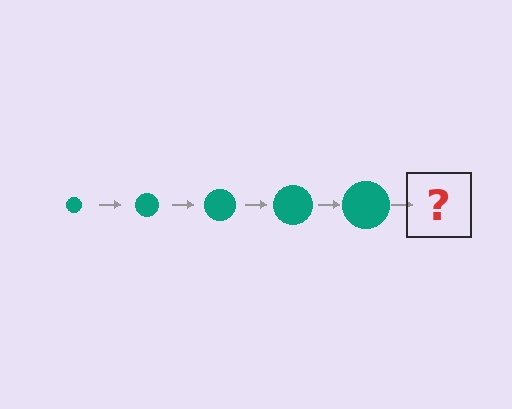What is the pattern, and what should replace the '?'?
The pattern is that the circle gets progressively larger each step. The '?' should be a teal circle, larger than the previous one.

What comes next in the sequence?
The next element should be a teal circle, larger than the previous one.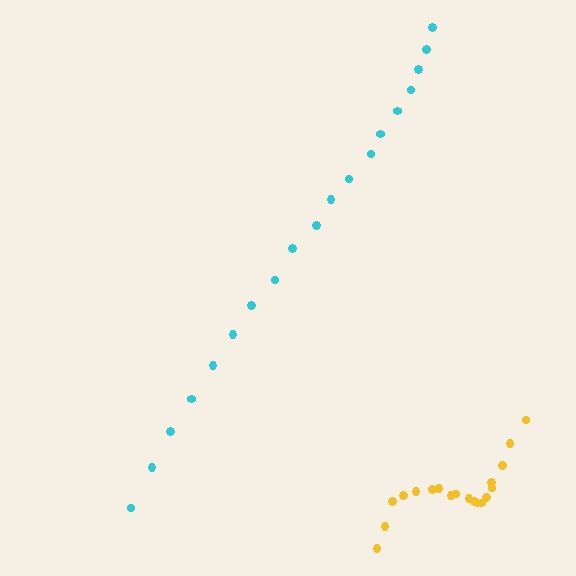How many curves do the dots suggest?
There are 2 distinct paths.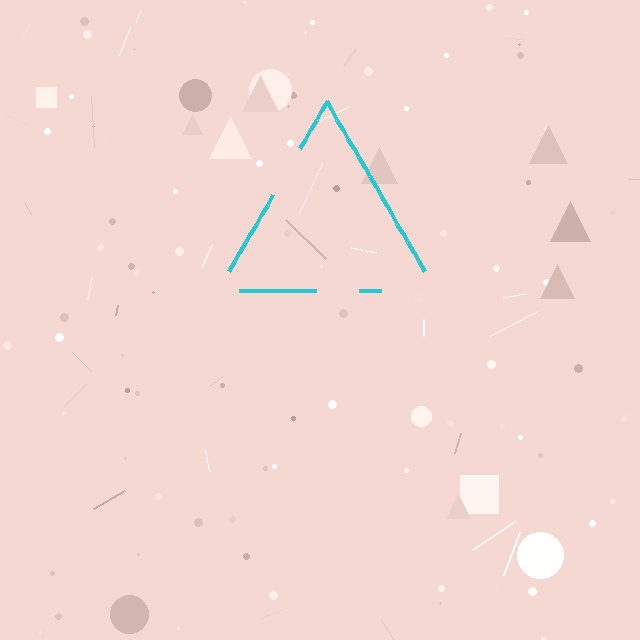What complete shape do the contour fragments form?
The contour fragments form a triangle.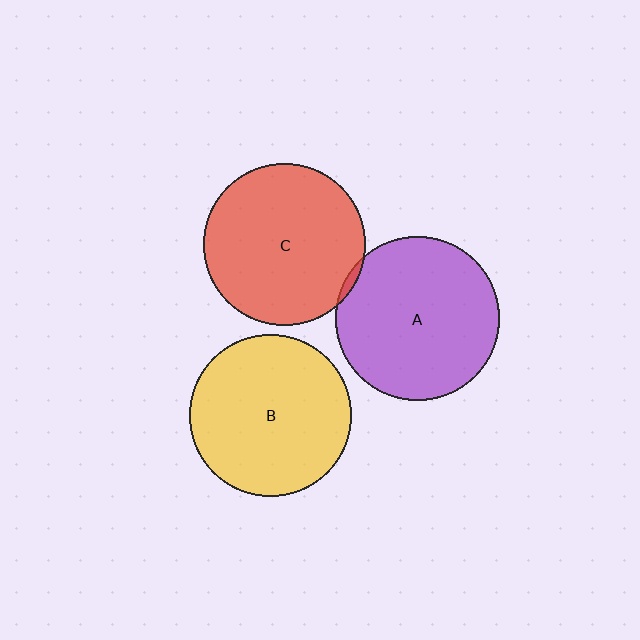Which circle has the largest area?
Circle A (purple).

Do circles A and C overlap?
Yes.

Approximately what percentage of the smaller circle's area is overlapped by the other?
Approximately 5%.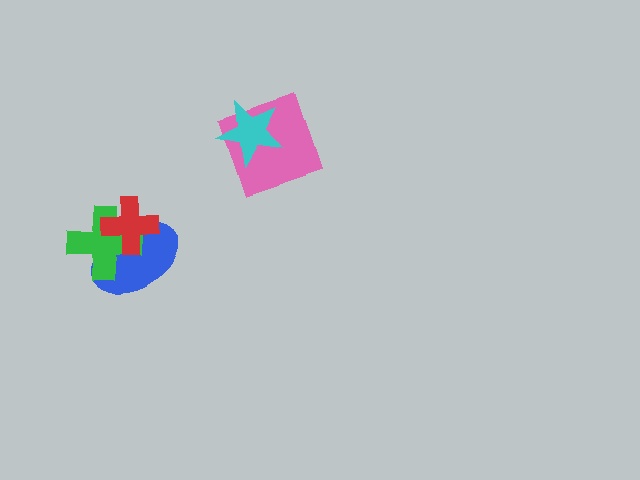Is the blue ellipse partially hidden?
Yes, it is partially covered by another shape.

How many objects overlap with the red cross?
2 objects overlap with the red cross.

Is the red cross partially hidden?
No, no other shape covers it.